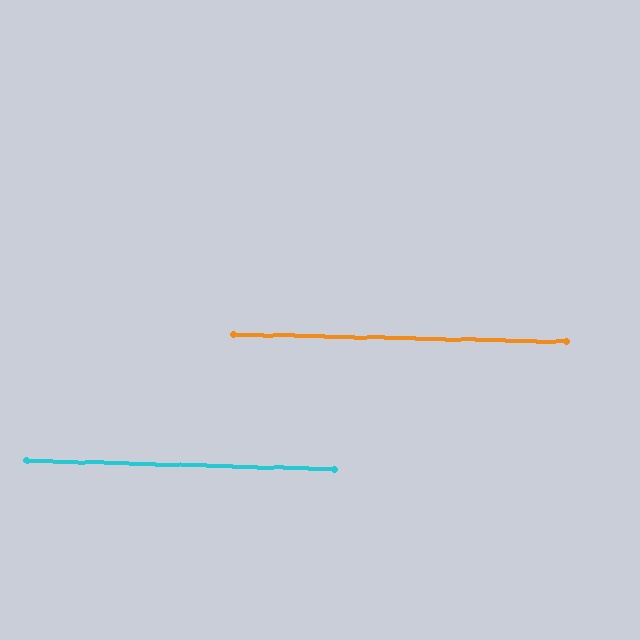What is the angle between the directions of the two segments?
Approximately 0 degrees.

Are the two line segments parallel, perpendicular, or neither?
Parallel — their directions differ by only 0.3°.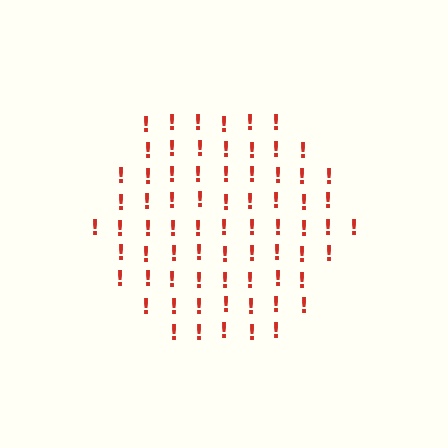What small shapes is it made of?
It is made of small exclamation marks.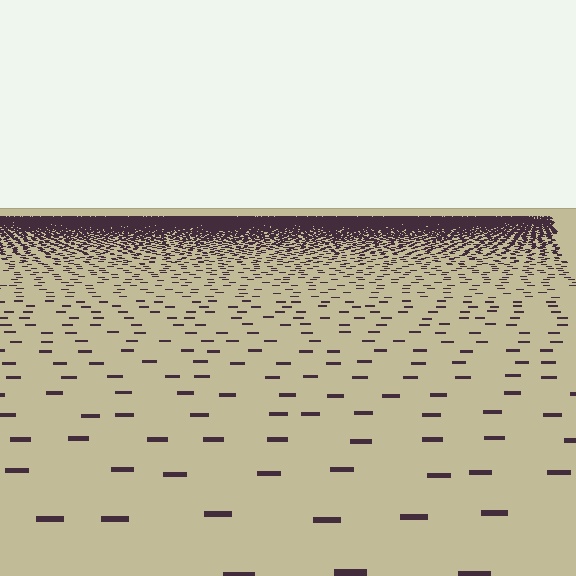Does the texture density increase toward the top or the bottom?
Density increases toward the top.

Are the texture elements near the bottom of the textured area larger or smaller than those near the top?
Larger. Near the bottom, elements are closer to the viewer and appear at a bigger on-screen size.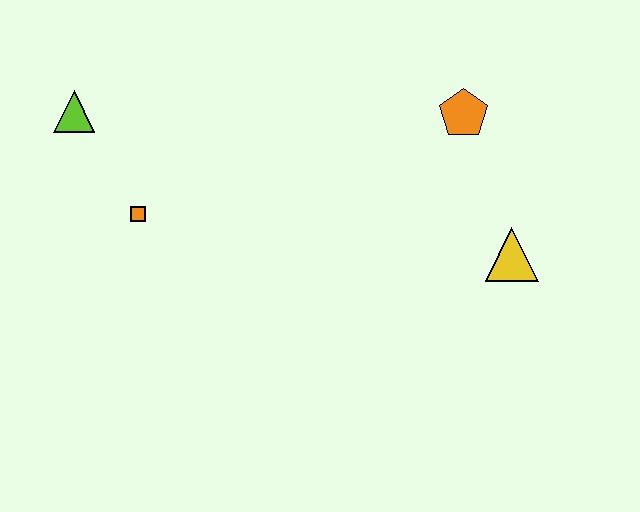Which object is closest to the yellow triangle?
The orange pentagon is closest to the yellow triangle.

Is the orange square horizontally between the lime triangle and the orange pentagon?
Yes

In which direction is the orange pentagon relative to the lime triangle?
The orange pentagon is to the right of the lime triangle.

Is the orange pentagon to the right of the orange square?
Yes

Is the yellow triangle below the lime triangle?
Yes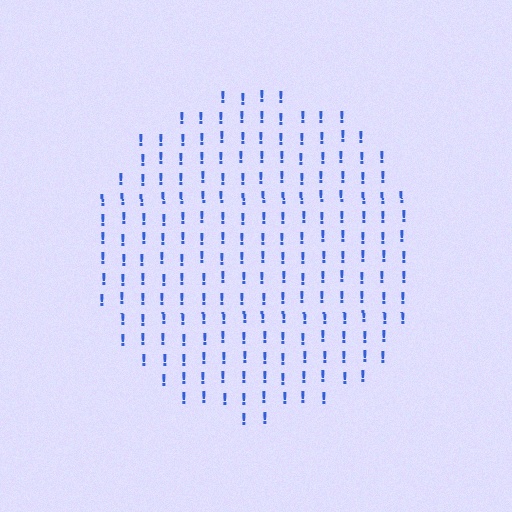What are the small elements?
The small elements are exclamation marks.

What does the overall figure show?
The overall figure shows a circle.